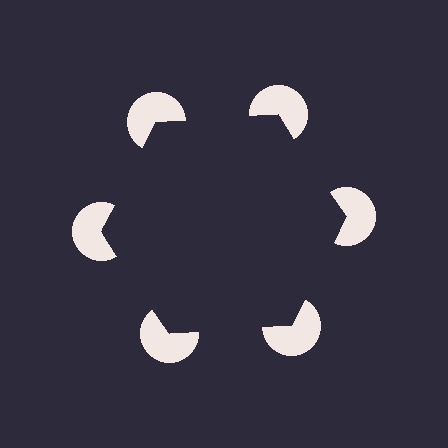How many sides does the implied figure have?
6 sides.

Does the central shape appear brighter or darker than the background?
It typically appears slightly darker than the background, even though no actual brightness change is drawn.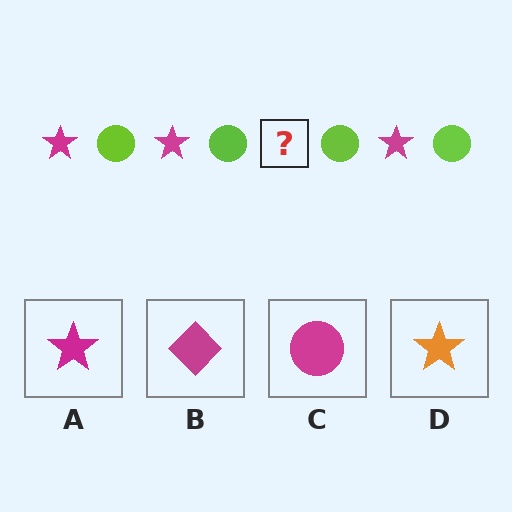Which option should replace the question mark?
Option A.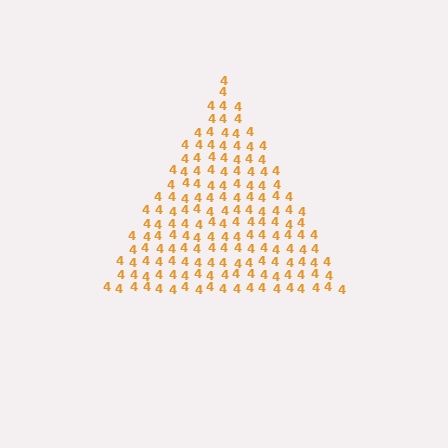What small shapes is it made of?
It is made of small digit 4's.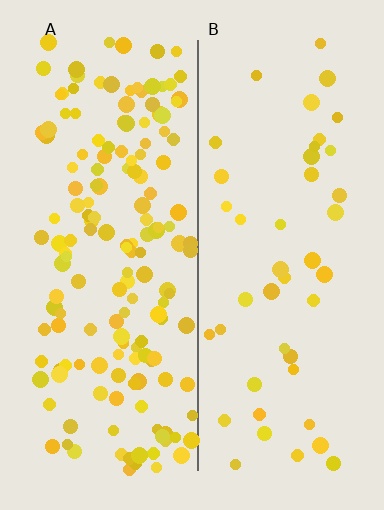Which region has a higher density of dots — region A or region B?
A (the left).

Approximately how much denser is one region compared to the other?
Approximately 3.6× — region A over region B.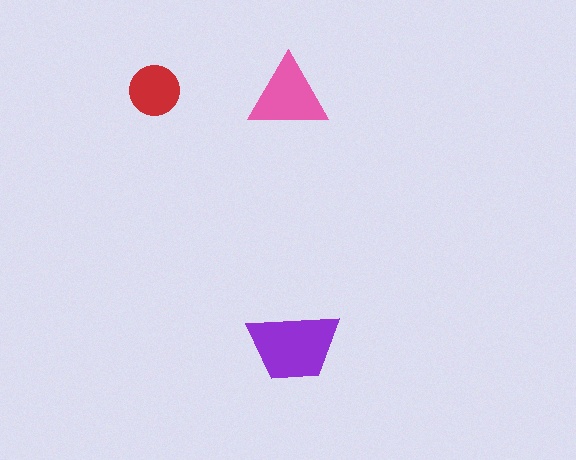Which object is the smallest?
The red circle.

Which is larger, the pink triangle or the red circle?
The pink triangle.